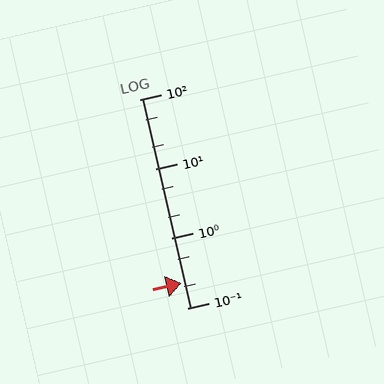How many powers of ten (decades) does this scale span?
The scale spans 3 decades, from 0.1 to 100.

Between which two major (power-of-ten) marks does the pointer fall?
The pointer is between 0.1 and 1.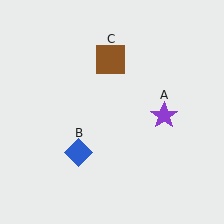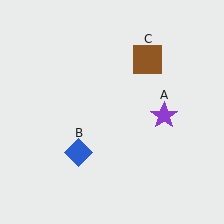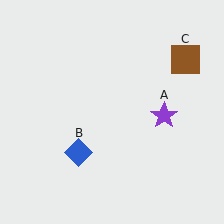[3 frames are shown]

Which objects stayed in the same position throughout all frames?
Purple star (object A) and blue diamond (object B) remained stationary.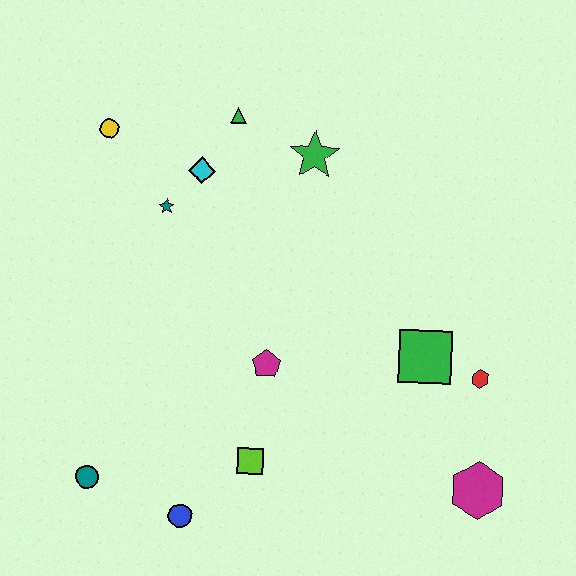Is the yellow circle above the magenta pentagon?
Yes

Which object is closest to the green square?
The red hexagon is closest to the green square.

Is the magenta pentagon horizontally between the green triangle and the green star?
Yes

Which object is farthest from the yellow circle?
The magenta hexagon is farthest from the yellow circle.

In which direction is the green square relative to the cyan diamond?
The green square is to the right of the cyan diamond.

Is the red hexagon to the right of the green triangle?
Yes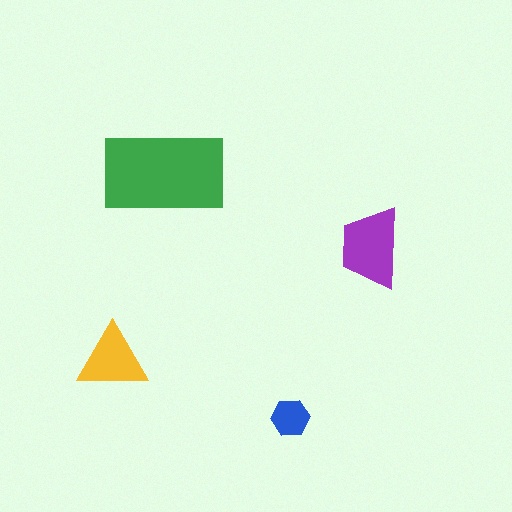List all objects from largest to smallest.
The green rectangle, the purple trapezoid, the yellow triangle, the blue hexagon.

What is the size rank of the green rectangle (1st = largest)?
1st.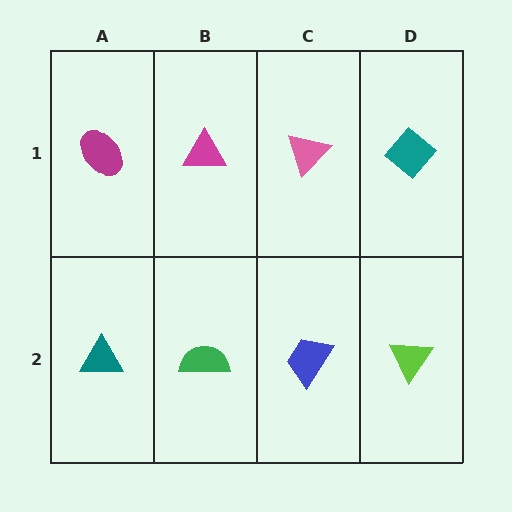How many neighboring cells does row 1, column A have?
2.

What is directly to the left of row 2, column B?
A teal triangle.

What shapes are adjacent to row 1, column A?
A teal triangle (row 2, column A), a magenta triangle (row 1, column B).